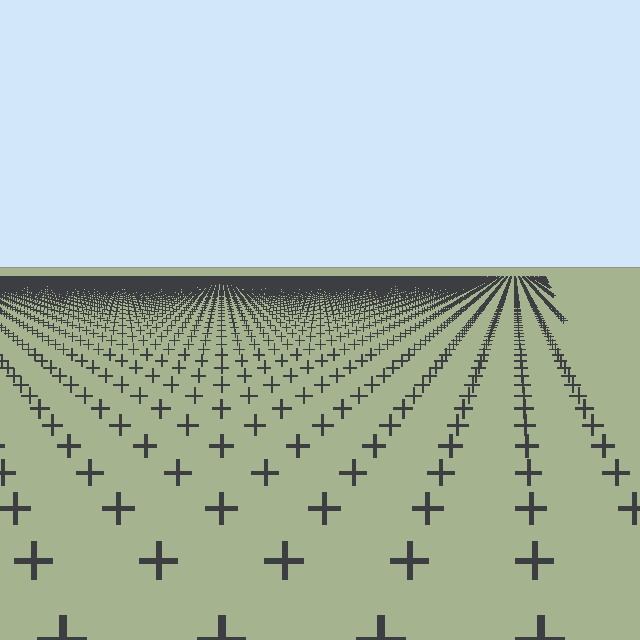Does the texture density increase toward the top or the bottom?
Density increases toward the top.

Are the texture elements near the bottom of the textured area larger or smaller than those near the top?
Larger. Near the bottom, elements are closer to the viewer and appear at a bigger on-screen size.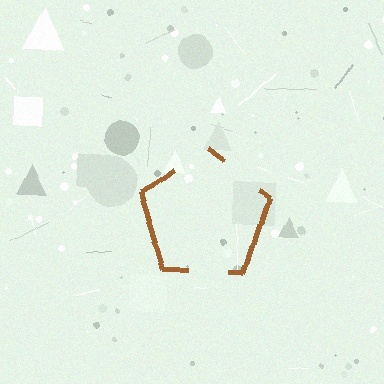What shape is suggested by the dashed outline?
The dashed outline suggests a pentagon.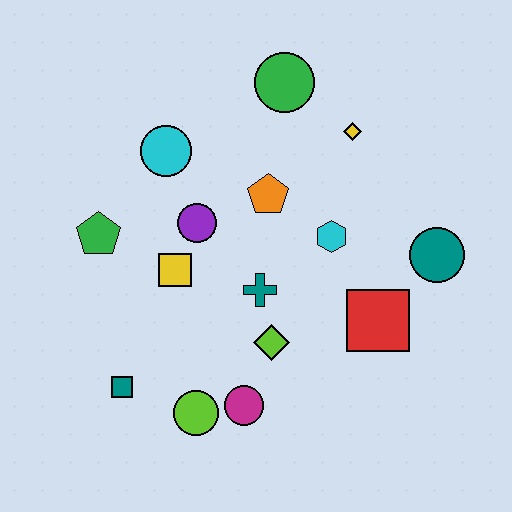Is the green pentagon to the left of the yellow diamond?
Yes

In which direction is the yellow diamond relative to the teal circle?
The yellow diamond is above the teal circle.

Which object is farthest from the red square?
The green pentagon is farthest from the red square.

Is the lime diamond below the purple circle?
Yes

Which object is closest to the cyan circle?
The purple circle is closest to the cyan circle.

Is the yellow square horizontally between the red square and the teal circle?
No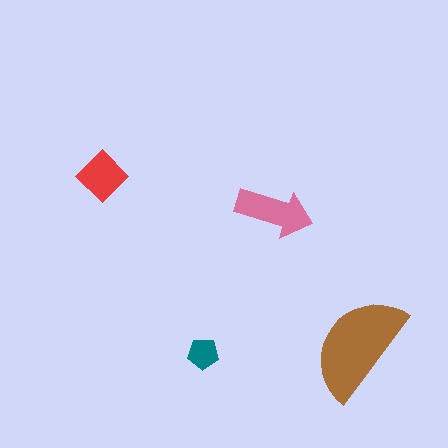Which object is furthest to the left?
The red diamond is leftmost.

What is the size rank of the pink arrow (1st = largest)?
2nd.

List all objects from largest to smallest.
The brown semicircle, the pink arrow, the red diamond, the teal pentagon.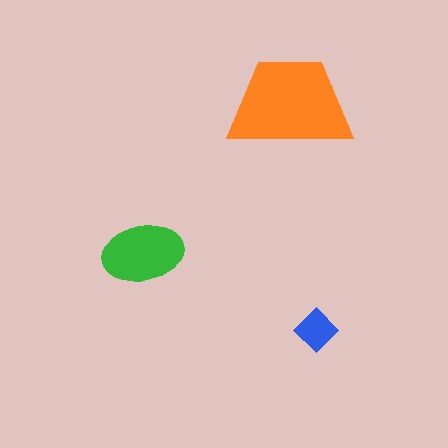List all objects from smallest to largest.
The blue diamond, the green ellipse, the orange trapezoid.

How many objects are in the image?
There are 3 objects in the image.